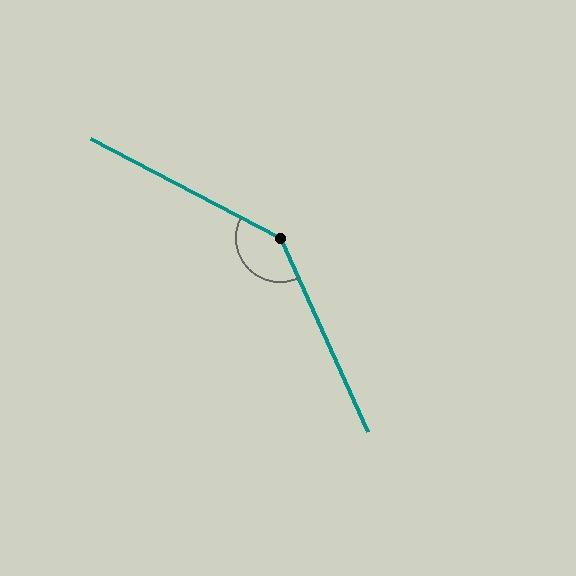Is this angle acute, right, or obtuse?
It is obtuse.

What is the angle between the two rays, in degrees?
Approximately 142 degrees.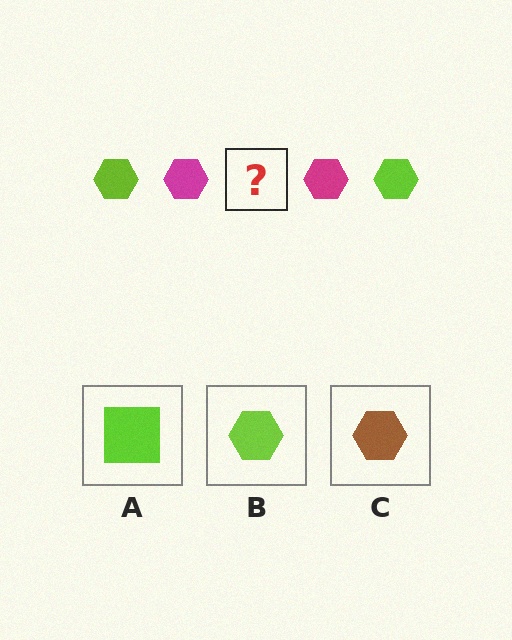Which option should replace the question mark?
Option B.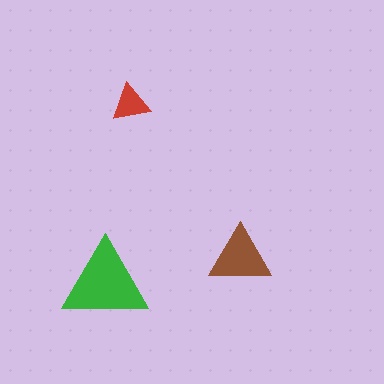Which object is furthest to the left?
The green triangle is leftmost.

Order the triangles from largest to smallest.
the green one, the brown one, the red one.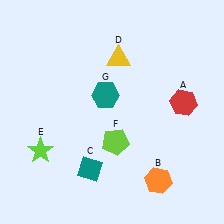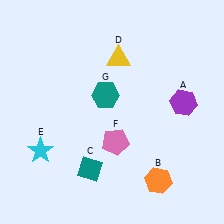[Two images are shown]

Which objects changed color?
A changed from red to purple. E changed from lime to cyan. F changed from lime to pink.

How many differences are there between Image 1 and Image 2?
There are 3 differences between the two images.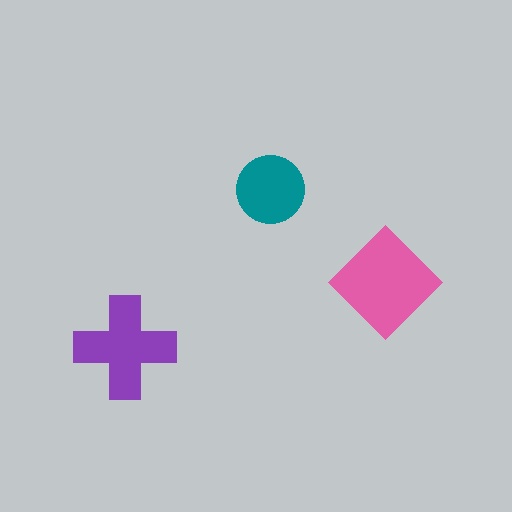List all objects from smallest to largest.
The teal circle, the purple cross, the pink diamond.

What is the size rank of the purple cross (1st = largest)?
2nd.